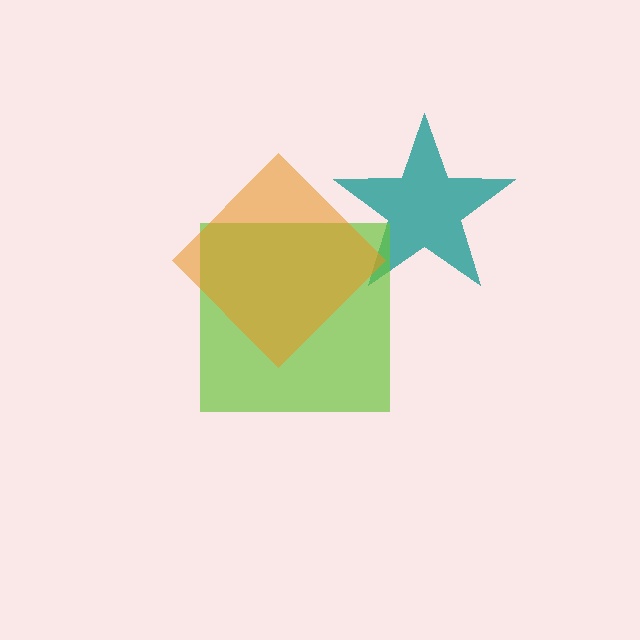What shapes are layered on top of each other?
The layered shapes are: a teal star, a lime square, an orange diamond.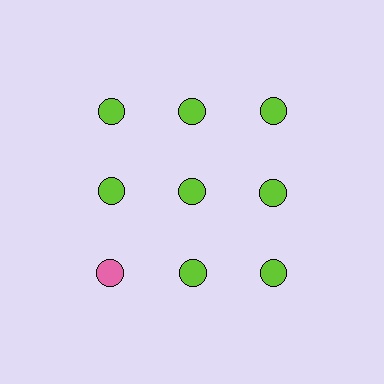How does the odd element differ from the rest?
It has a different color: pink instead of lime.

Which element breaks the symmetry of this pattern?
The pink circle in the third row, leftmost column breaks the symmetry. All other shapes are lime circles.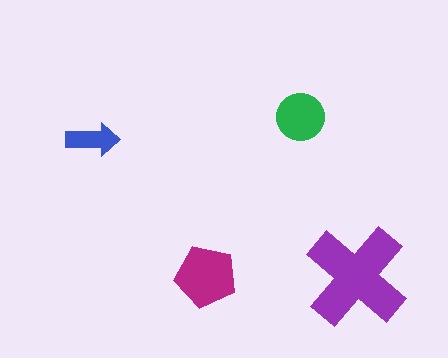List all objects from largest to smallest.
The purple cross, the magenta pentagon, the green circle, the blue arrow.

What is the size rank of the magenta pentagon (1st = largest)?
2nd.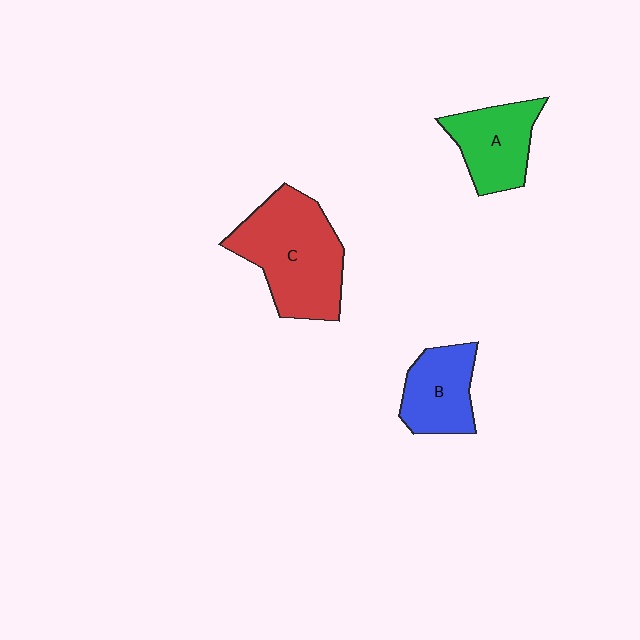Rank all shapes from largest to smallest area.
From largest to smallest: C (red), A (green), B (blue).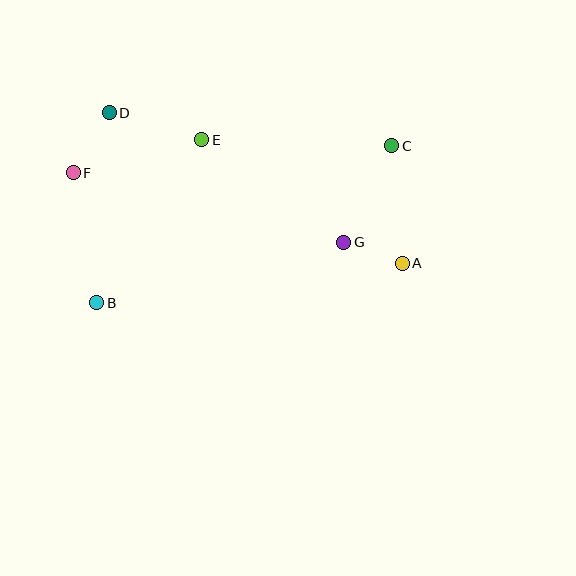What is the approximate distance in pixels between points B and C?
The distance between B and C is approximately 334 pixels.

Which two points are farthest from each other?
Points A and F are farthest from each other.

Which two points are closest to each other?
Points A and G are closest to each other.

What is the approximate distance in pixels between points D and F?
The distance between D and F is approximately 70 pixels.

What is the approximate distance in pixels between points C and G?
The distance between C and G is approximately 108 pixels.